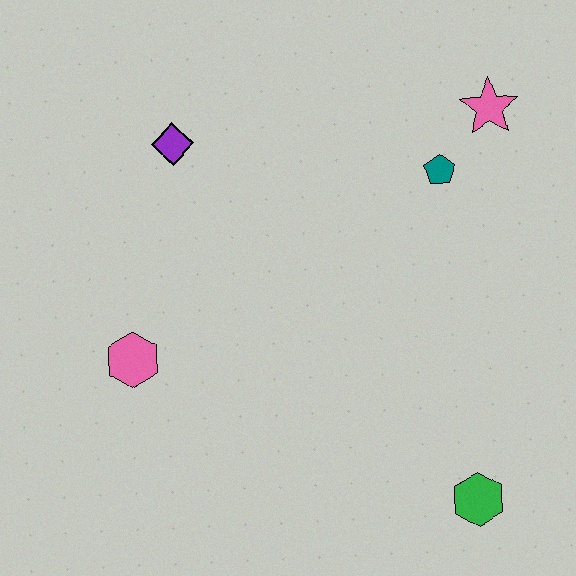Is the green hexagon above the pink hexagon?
No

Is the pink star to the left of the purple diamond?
No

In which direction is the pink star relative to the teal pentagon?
The pink star is above the teal pentagon.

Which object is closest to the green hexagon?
The teal pentagon is closest to the green hexagon.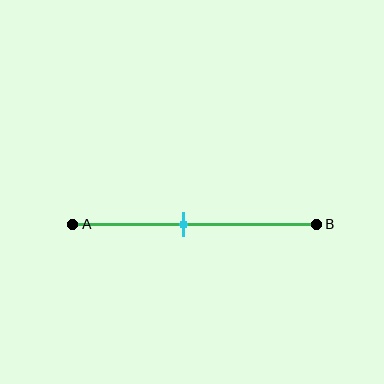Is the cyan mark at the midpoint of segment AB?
No, the mark is at about 45% from A, not at the 50% midpoint.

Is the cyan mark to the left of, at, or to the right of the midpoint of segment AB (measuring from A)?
The cyan mark is to the left of the midpoint of segment AB.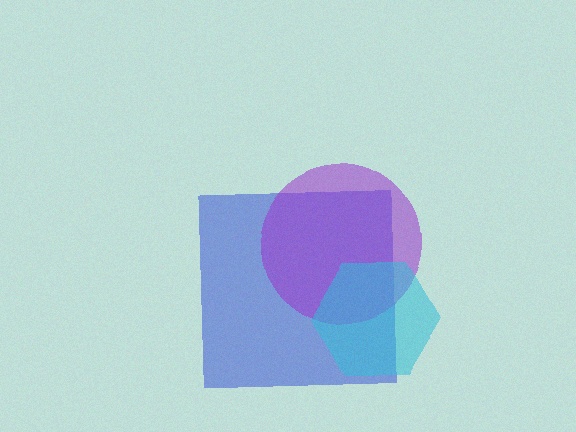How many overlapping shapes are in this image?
There are 3 overlapping shapes in the image.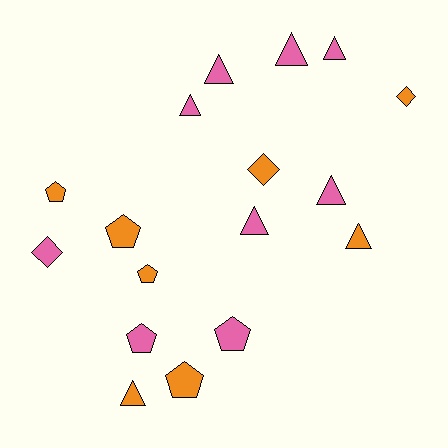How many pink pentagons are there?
There are 2 pink pentagons.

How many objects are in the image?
There are 17 objects.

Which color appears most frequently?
Pink, with 9 objects.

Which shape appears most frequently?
Triangle, with 8 objects.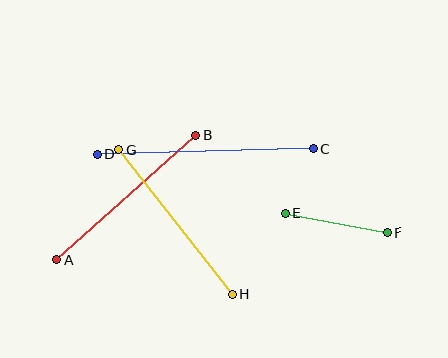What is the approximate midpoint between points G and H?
The midpoint is at approximately (176, 222) pixels.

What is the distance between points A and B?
The distance is approximately 187 pixels.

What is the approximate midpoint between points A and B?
The midpoint is at approximately (126, 198) pixels.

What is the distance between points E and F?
The distance is approximately 104 pixels.